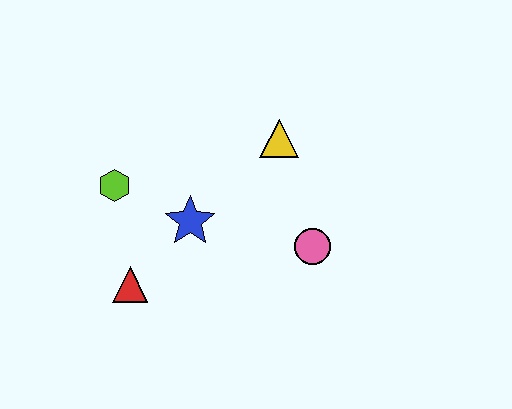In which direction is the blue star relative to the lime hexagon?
The blue star is to the right of the lime hexagon.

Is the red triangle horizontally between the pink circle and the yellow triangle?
No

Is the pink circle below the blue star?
Yes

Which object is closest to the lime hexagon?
The blue star is closest to the lime hexagon.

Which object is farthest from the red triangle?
The yellow triangle is farthest from the red triangle.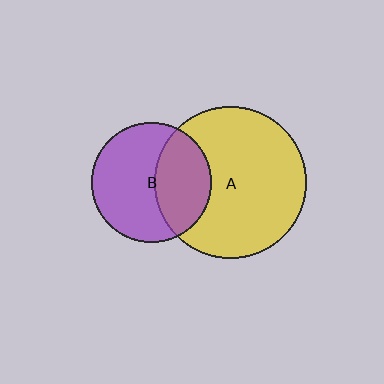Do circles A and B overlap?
Yes.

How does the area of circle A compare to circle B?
Approximately 1.6 times.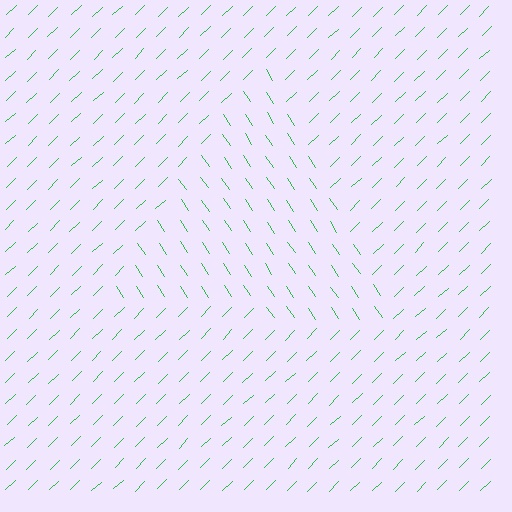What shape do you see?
I see a triangle.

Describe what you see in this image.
The image is filled with small green line segments. A triangle region in the image has lines oriented differently from the surrounding lines, creating a visible texture boundary.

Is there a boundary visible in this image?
Yes, there is a texture boundary formed by a change in line orientation.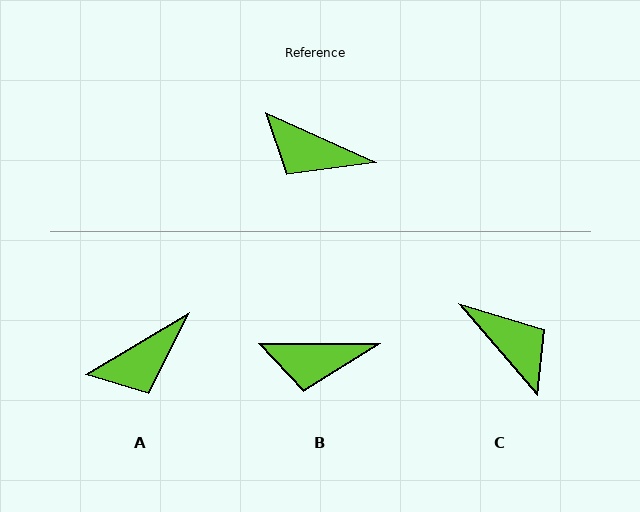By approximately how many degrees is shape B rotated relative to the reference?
Approximately 24 degrees counter-clockwise.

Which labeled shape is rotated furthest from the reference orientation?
C, about 155 degrees away.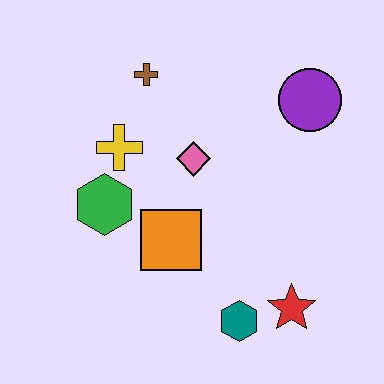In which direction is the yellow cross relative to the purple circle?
The yellow cross is to the left of the purple circle.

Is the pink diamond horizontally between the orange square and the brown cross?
No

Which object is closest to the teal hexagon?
The red star is closest to the teal hexagon.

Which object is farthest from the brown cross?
The red star is farthest from the brown cross.